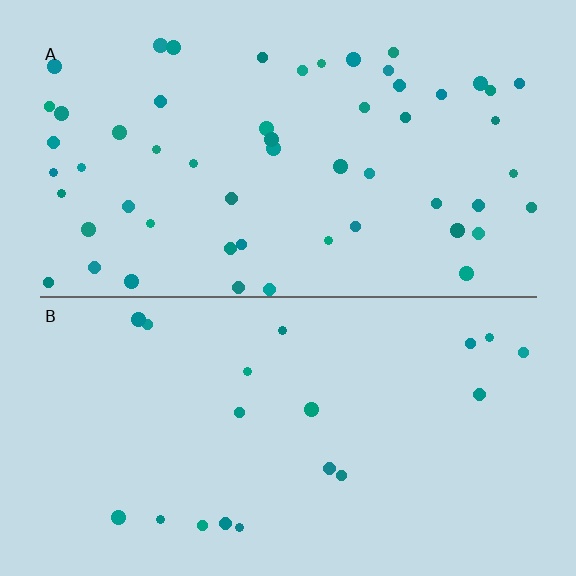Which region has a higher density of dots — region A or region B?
A (the top).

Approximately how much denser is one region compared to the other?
Approximately 2.9× — region A over region B.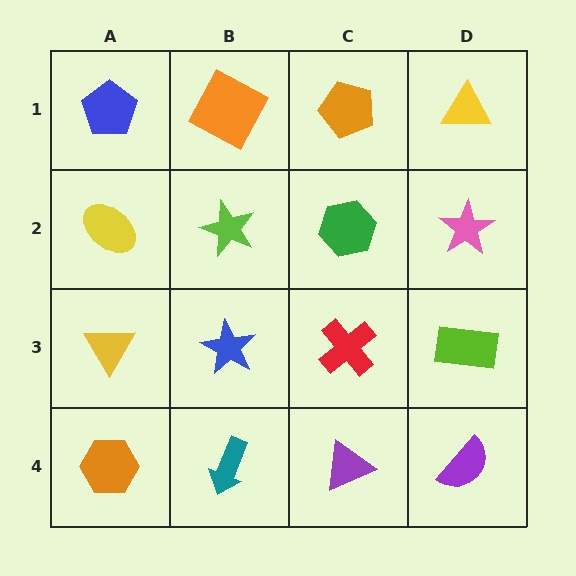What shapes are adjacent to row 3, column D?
A pink star (row 2, column D), a purple semicircle (row 4, column D), a red cross (row 3, column C).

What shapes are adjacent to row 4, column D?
A lime rectangle (row 3, column D), a purple triangle (row 4, column C).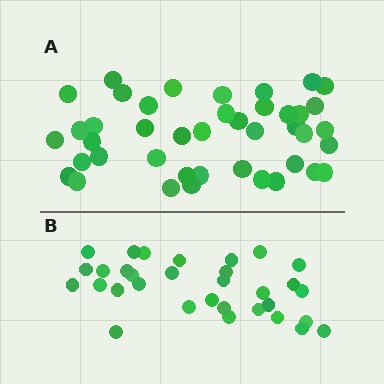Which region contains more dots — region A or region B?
Region A (the top region) has more dots.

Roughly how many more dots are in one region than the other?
Region A has roughly 10 or so more dots than region B.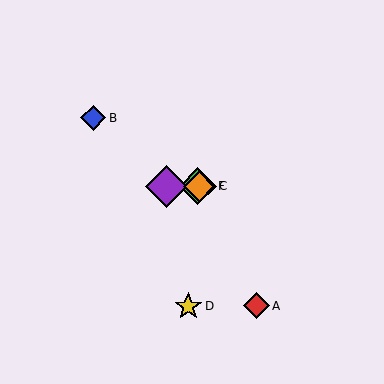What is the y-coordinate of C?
Object C is at y≈186.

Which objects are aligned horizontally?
Objects C, E, F are aligned horizontally.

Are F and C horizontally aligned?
Yes, both are at y≈186.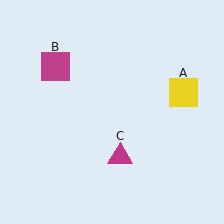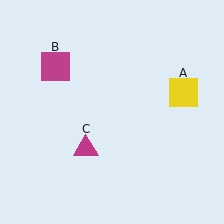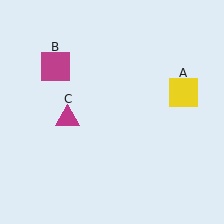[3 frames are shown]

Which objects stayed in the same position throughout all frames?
Yellow square (object A) and magenta square (object B) remained stationary.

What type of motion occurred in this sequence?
The magenta triangle (object C) rotated clockwise around the center of the scene.